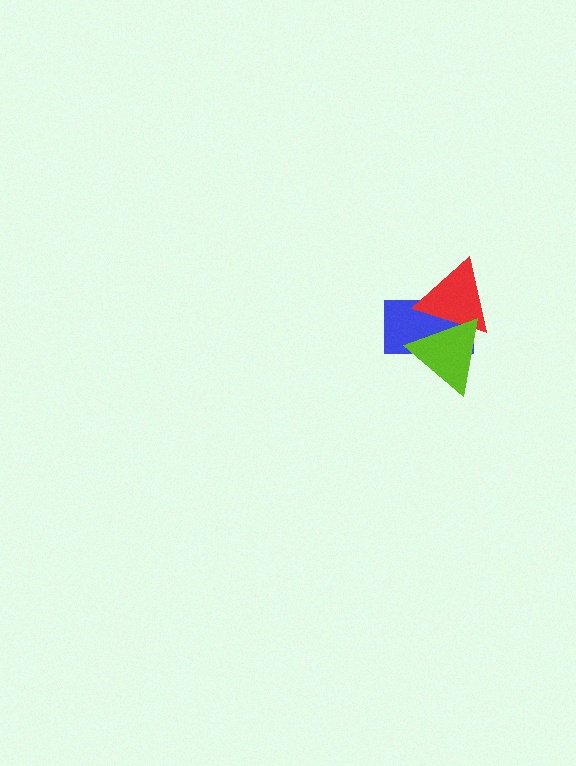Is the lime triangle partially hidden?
No, no other shape covers it.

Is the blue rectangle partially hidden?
Yes, it is partially covered by another shape.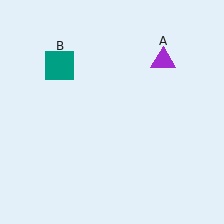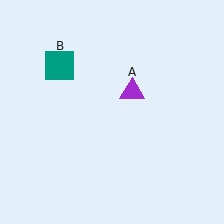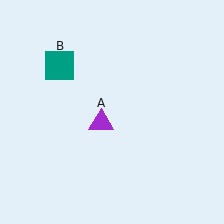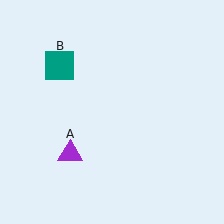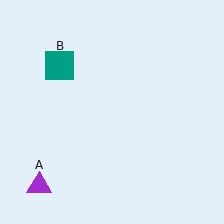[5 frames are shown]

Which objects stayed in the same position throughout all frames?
Teal square (object B) remained stationary.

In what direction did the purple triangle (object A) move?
The purple triangle (object A) moved down and to the left.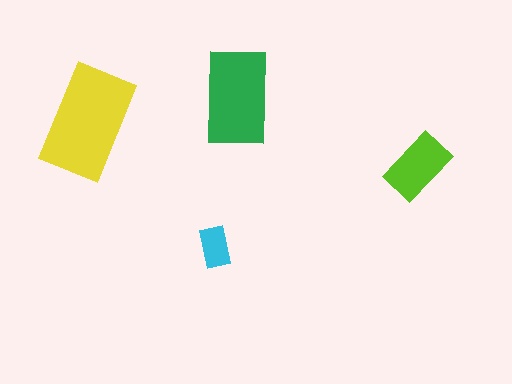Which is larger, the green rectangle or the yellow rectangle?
The yellow one.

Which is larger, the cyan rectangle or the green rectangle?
The green one.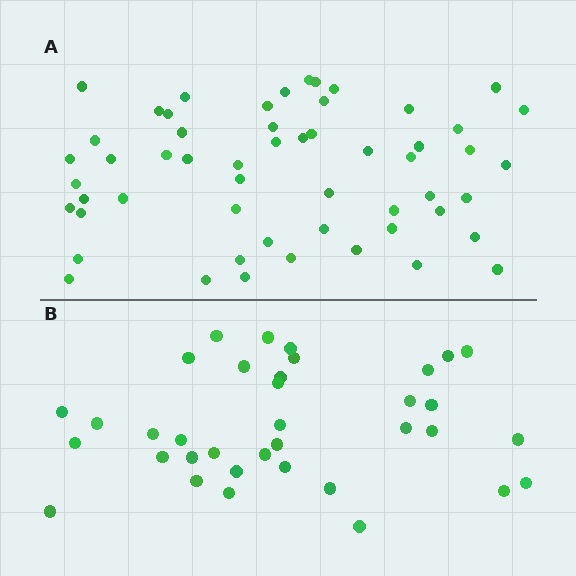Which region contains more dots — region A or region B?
Region A (the top region) has more dots.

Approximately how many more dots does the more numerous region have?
Region A has approximately 20 more dots than region B.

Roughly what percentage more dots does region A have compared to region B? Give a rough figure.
About 55% more.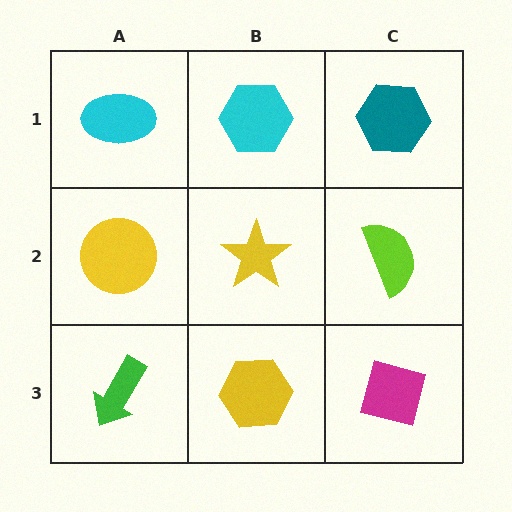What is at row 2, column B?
A yellow star.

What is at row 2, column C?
A lime semicircle.